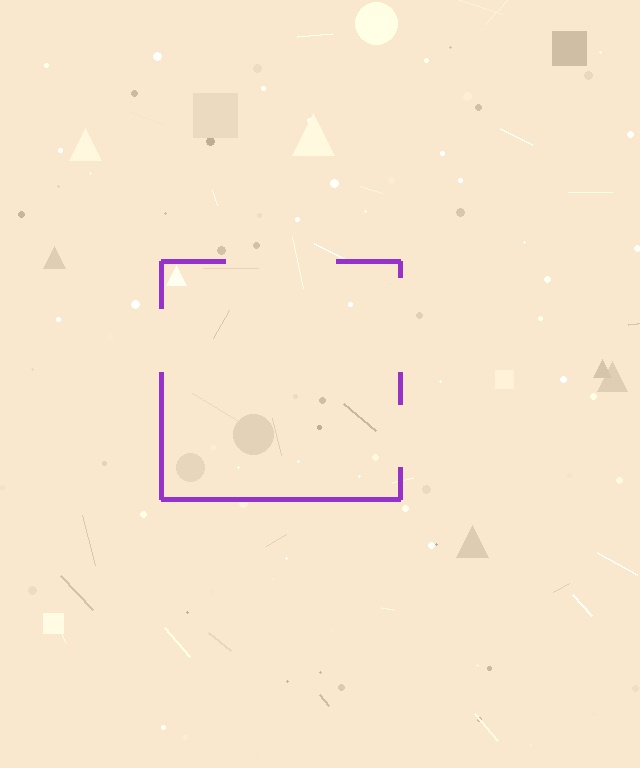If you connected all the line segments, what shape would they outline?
They would outline a square.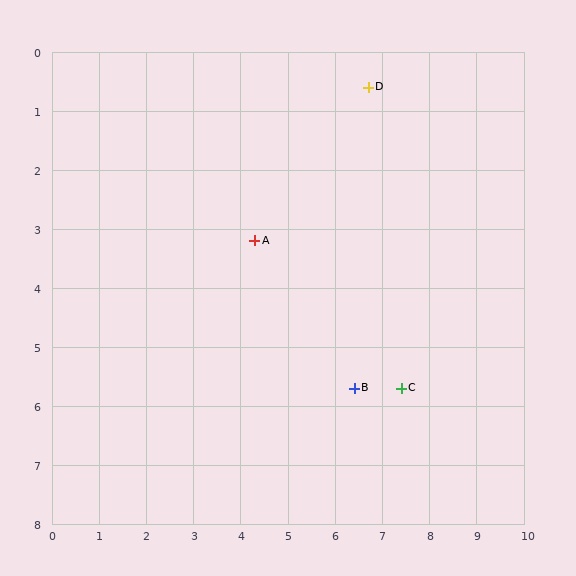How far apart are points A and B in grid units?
Points A and B are about 3.3 grid units apart.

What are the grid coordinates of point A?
Point A is at approximately (4.3, 3.2).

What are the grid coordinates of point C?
Point C is at approximately (7.4, 5.7).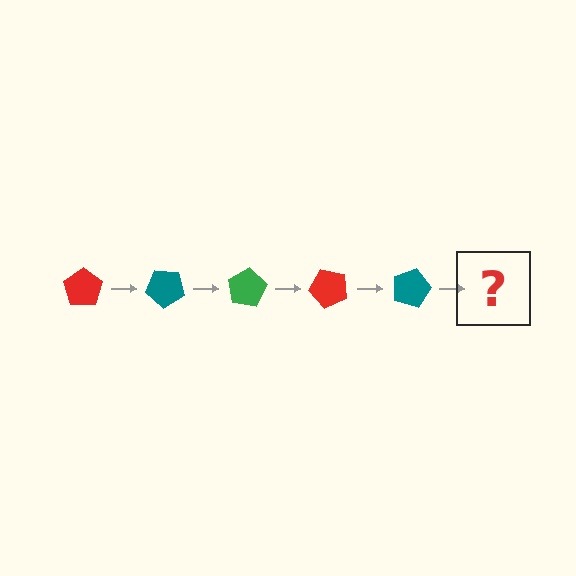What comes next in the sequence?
The next element should be a green pentagon, rotated 200 degrees from the start.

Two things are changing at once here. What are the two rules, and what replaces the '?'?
The two rules are that it rotates 40 degrees each step and the color cycles through red, teal, and green. The '?' should be a green pentagon, rotated 200 degrees from the start.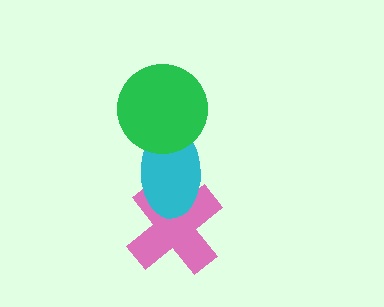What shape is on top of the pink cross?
The cyan ellipse is on top of the pink cross.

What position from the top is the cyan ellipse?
The cyan ellipse is 2nd from the top.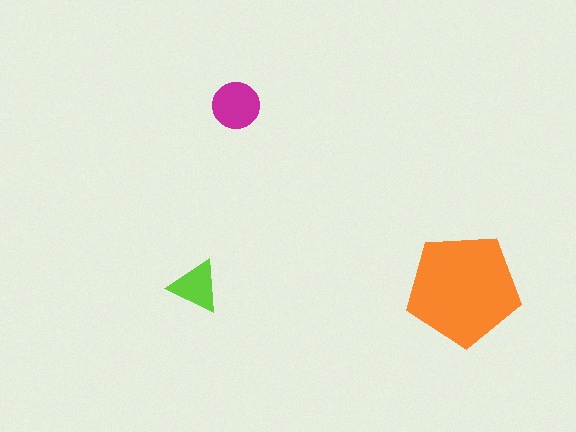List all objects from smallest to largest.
The lime triangle, the magenta circle, the orange pentagon.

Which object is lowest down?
The orange pentagon is bottommost.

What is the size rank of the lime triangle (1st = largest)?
3rd.